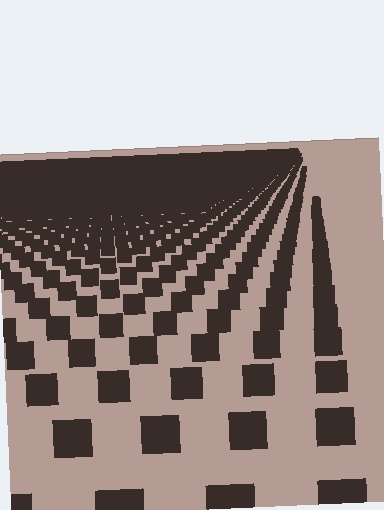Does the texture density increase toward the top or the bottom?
Density increases toward the top.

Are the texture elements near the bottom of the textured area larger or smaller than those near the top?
Larger. Near the bottom, elements are closer to the viewer and appear at a bigger on-screen size.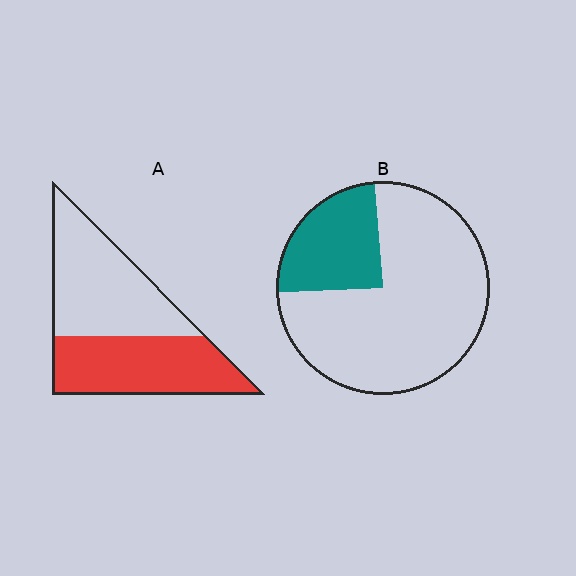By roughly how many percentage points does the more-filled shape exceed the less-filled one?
By roughly 25 percentage points (A over B).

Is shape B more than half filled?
No.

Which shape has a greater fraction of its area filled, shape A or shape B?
Shape A.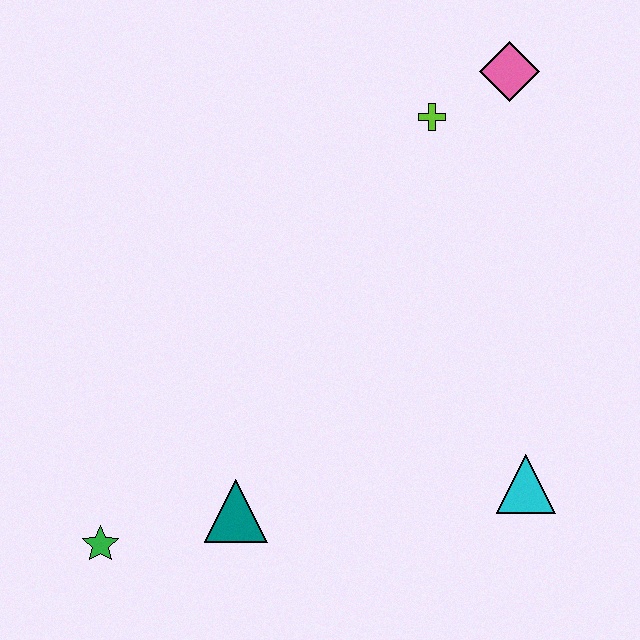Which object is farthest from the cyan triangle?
The green star is farthest from the cyan triangle.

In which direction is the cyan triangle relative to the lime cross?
The cyan triangle is below the lime cross.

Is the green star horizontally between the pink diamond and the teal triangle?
No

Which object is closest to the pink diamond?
The lime cross is closest to the pink diamond.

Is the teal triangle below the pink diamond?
Yes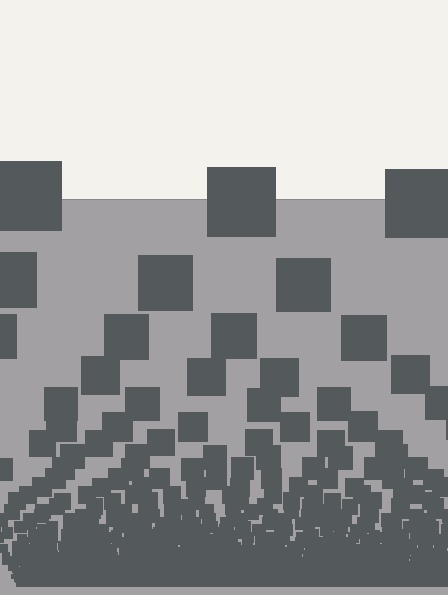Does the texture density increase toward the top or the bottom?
Density increases toward the bottom.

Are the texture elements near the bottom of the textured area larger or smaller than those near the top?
Smaller. The gradient is inverted — elements near the bottom are smaller and denser.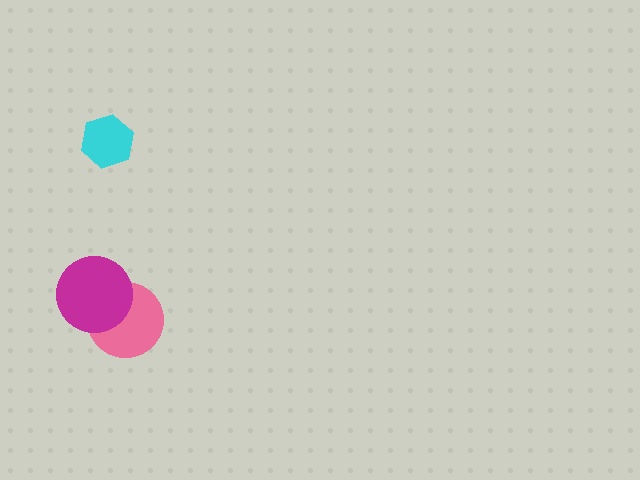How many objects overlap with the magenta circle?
1 object overlaps with the magenta circle.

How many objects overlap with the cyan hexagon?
0 objects overlap with the cyan hexagon.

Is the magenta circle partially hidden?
No, no other shape covers it.